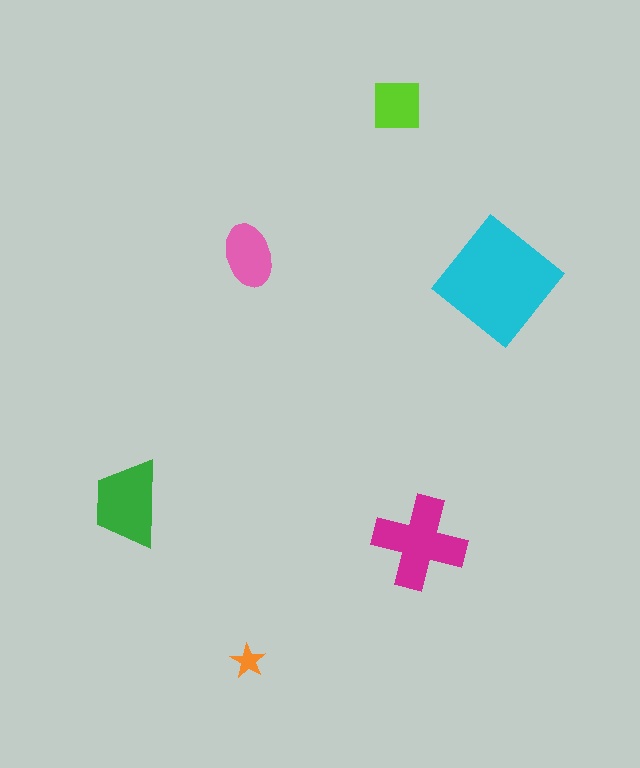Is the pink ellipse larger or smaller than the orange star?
Larger.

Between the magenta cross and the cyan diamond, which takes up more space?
The cyan diamond.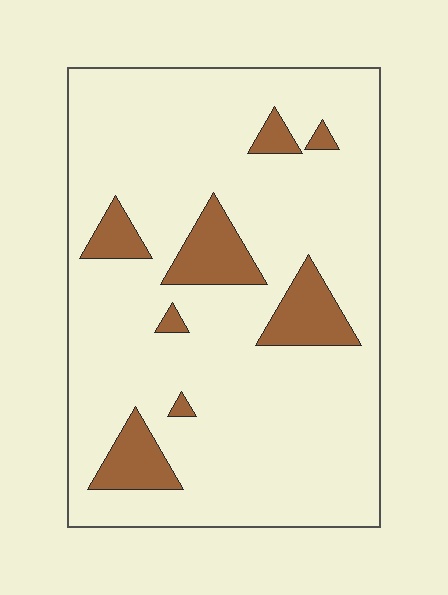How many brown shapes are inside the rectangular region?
8.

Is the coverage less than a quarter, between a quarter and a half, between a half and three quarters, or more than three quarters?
Less than a quarter.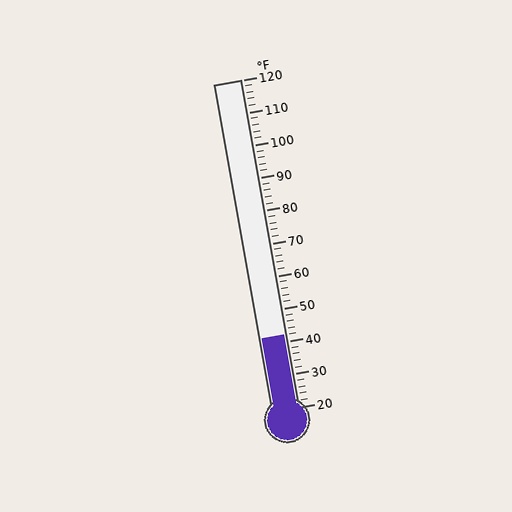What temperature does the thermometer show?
The thermometer shows approximately 42°F.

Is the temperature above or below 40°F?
The temperature is above 40°F.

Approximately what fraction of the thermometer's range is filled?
The thermometer is filled to approximately 20% of its range.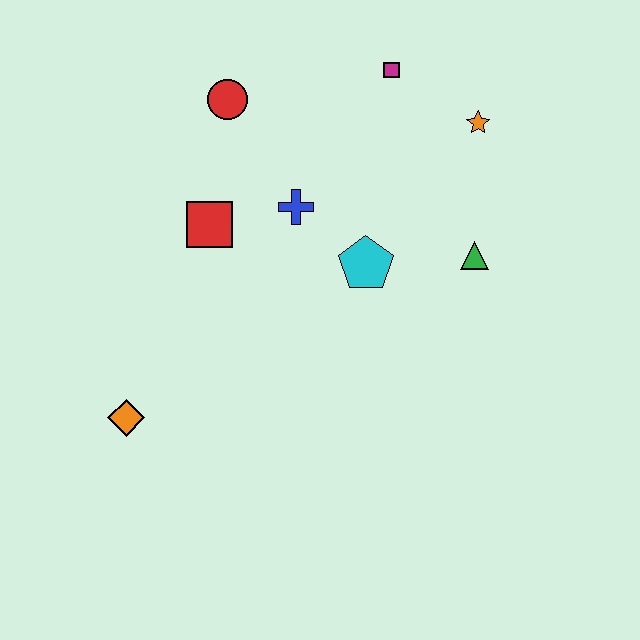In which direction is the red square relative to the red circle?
The red square is below the red circle.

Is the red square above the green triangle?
Yes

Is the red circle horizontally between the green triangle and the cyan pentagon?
No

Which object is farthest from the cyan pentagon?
The orange diamond is farthest from the cyan pentagon.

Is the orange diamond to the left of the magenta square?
Yes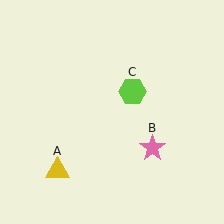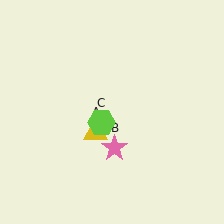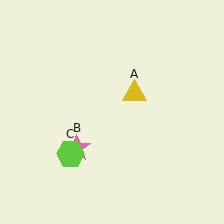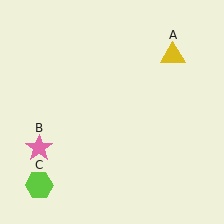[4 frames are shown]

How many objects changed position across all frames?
3 objects changed position: yellow triangle (object A), pink star (object B), lime hexagon (object C).